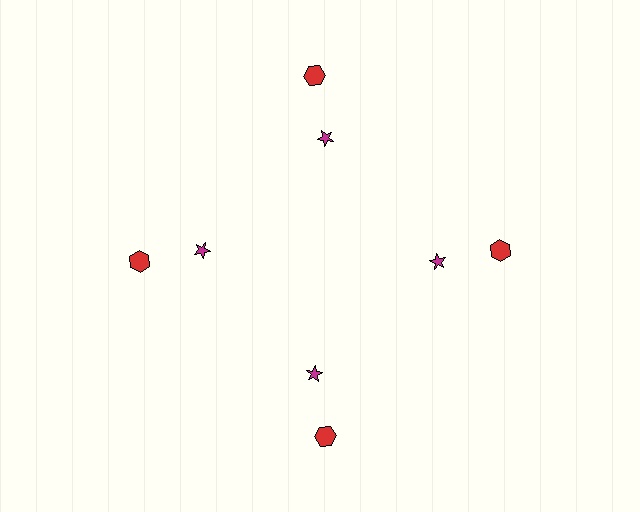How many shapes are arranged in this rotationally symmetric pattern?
There are 8 shapes, arranged in 4 groups of 2.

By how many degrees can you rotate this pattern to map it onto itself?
The pattern maps onto itself every 90 degrees of rotation.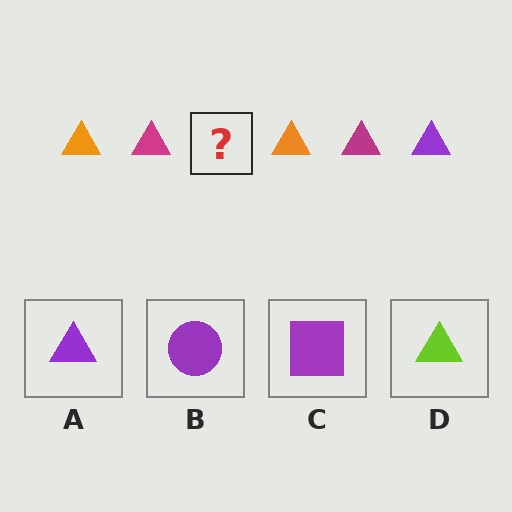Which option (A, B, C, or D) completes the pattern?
A.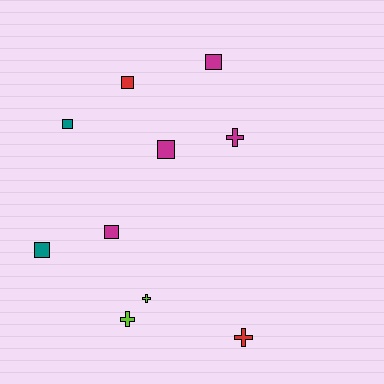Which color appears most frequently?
Magenta, with 4 objects.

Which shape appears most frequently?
Square, with 6 objects.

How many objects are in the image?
There are 10 objects.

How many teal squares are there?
There are 2 teal squares.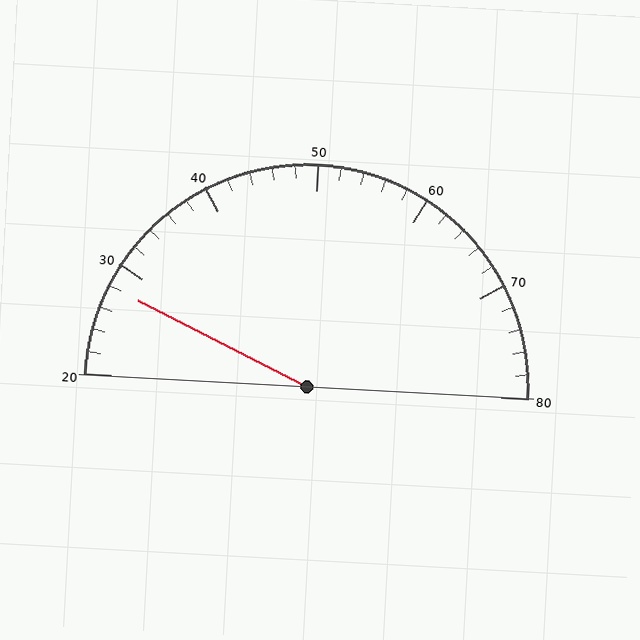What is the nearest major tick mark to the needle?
The nearest major tick mark is 30.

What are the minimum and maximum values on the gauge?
The gauge ranges from 20 to 80.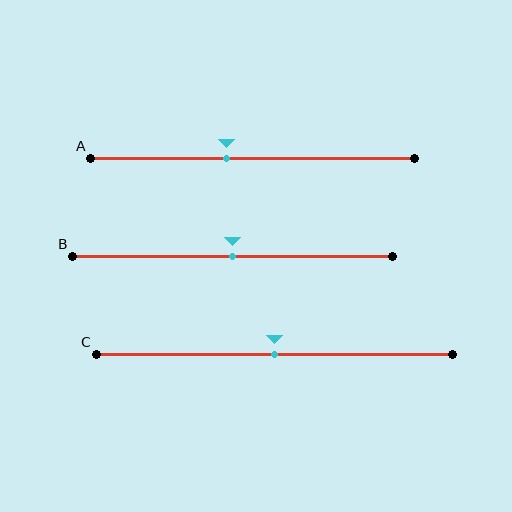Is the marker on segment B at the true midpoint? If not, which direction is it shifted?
Yes, the marker on segment B is at the true midpoint.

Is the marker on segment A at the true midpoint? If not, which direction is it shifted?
No, the marker on segment A is shifted to the left by about 8% of the segment length.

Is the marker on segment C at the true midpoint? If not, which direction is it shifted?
Yes, the marker on segment C is at the true midpoint.